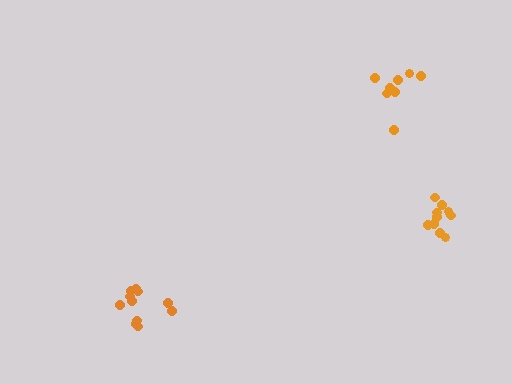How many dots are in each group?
Group 1: 11 dots, Group 2: 8 dots, Group 3: 11 dots (30 total).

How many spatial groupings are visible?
There are 3 spatial groupings.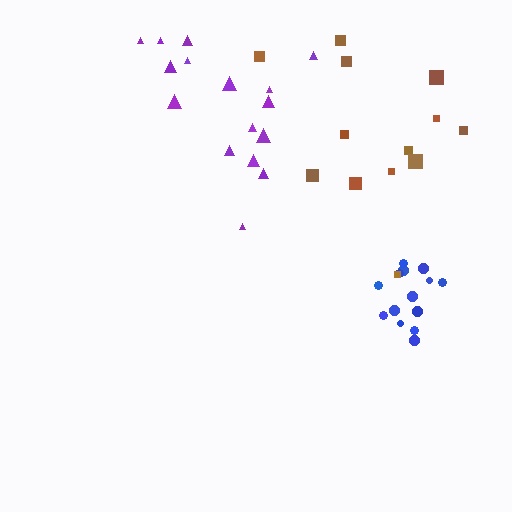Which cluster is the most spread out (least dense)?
Brown.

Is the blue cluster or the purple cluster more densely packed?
Blue.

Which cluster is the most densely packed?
Blue.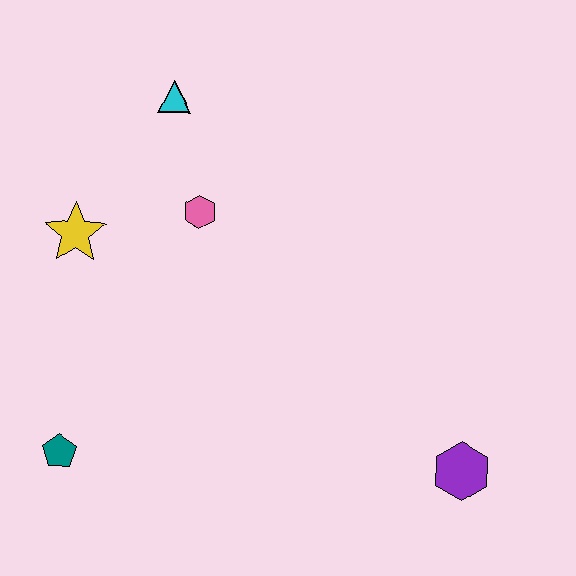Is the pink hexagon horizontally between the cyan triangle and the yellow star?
No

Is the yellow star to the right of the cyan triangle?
No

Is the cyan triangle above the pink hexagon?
Yes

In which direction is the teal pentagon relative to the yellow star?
The teal pentagon is below the yellow star.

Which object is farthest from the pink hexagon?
The purple hexagon is farthest from the pink hexagon.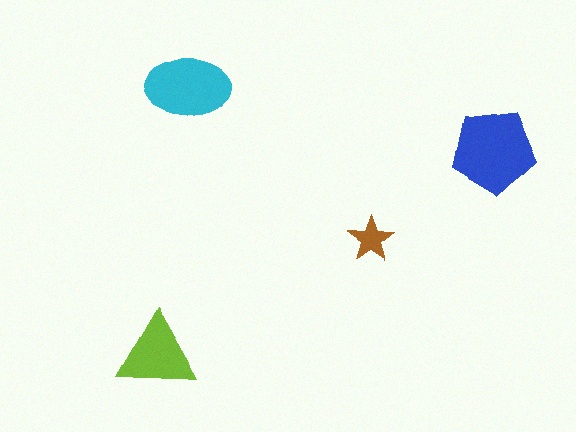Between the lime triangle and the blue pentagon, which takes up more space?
The blue pentagon.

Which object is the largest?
The blue pentagon.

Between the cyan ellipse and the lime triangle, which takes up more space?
The cyan ellipse.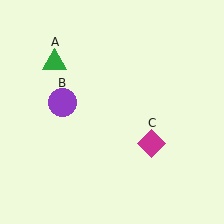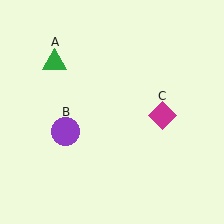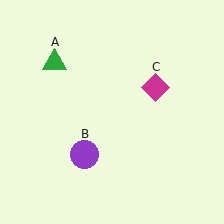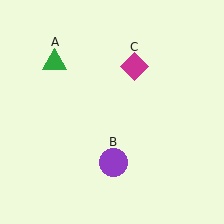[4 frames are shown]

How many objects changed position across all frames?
2 objects changed position: purple circle (object B), magenta diamond (object C).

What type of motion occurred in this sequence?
The purple circle (object B), magenta diamond (object C) rotated counterclockwise around the center of the scene.